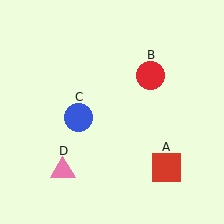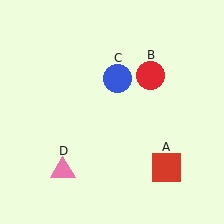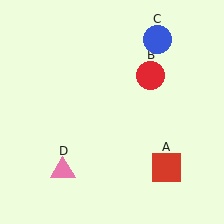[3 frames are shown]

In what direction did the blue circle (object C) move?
The blue circle (object C) moved up and to the right.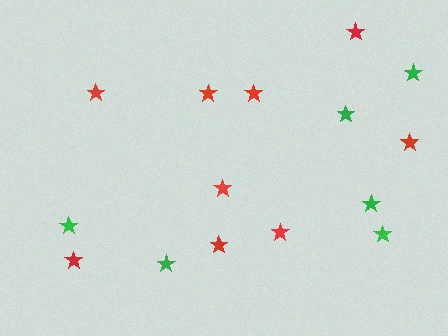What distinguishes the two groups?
There are 2 groups: one group of red stars (9) and one group of green stars (6).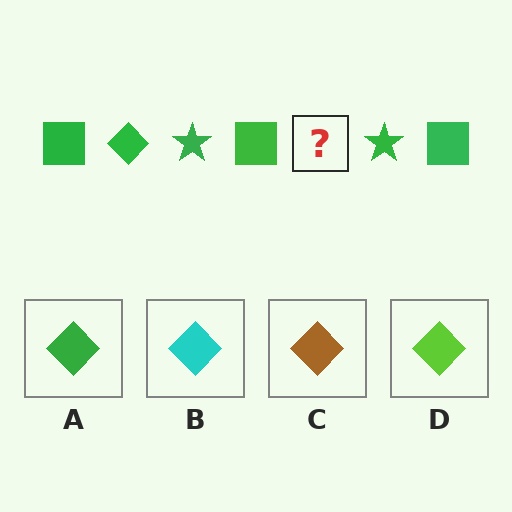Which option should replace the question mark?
Option A.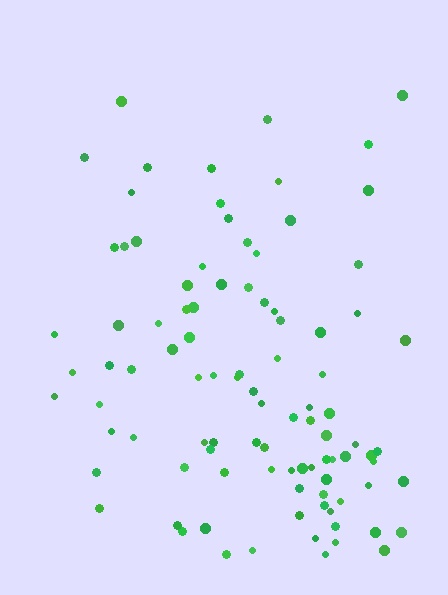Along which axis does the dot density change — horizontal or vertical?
Vertical.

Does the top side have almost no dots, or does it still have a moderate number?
Still a moderate number, just noticeably fewer than the bottom.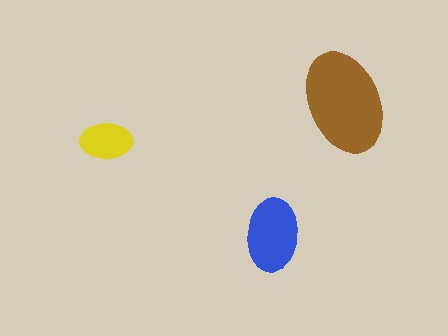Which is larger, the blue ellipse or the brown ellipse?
The brown one.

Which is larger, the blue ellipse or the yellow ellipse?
The blue one.